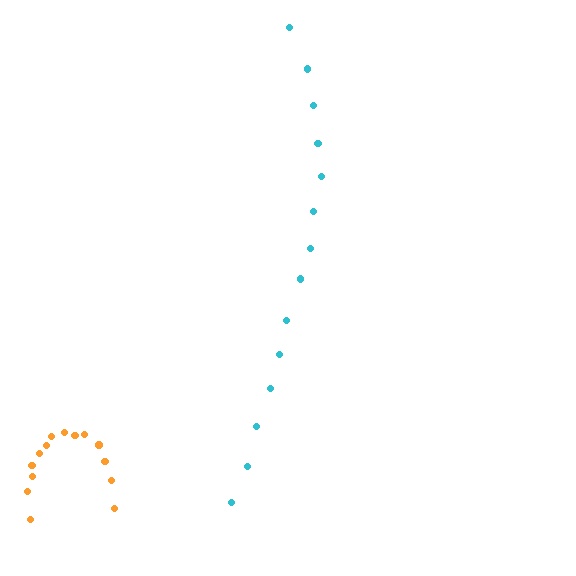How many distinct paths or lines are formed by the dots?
There are 2 distinct paths.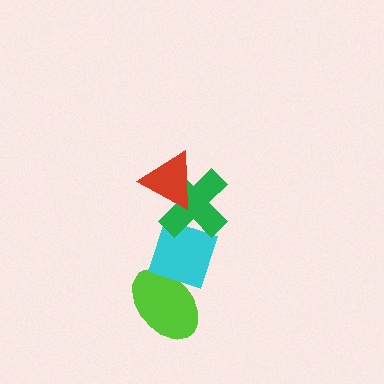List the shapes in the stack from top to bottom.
From top to bottom: the red triangle, the green cross, the cyan diamond, the lime ellipse.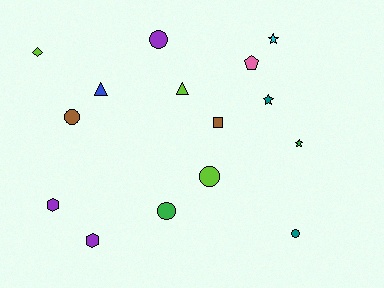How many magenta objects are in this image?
There are no magenta objects.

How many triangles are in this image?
There are 2 triangles.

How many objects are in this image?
There are 15 objects.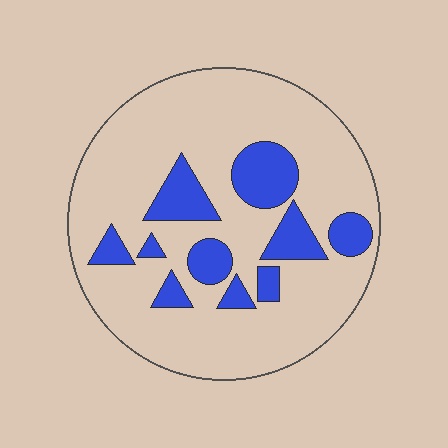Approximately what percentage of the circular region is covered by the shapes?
Approximately 20%.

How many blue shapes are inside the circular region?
10.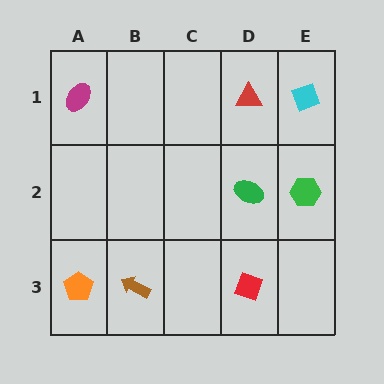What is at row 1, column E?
A cyan diamond.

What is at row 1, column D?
A red triangle.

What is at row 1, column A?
A magenta ellipse.